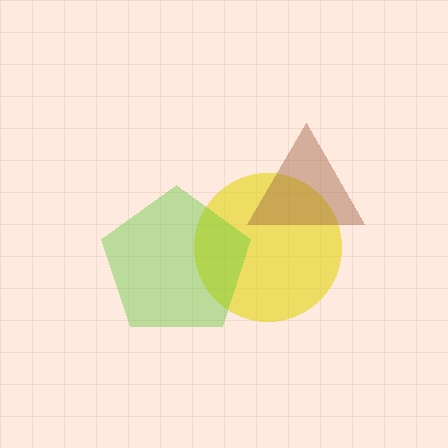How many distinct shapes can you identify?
There are 3 distinct shapes: a yellow circle, a lime pentagon, a brown triangle.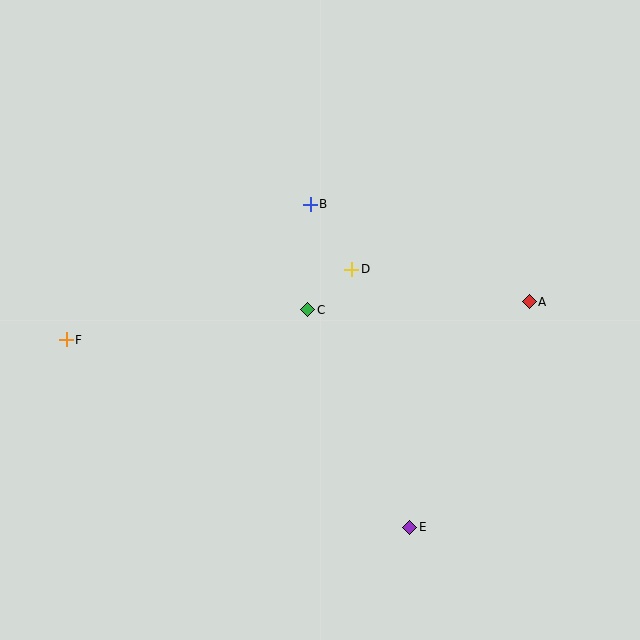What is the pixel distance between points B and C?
The distance between B and C is 105 pixels.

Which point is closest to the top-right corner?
Point A is closest to the top-right corner.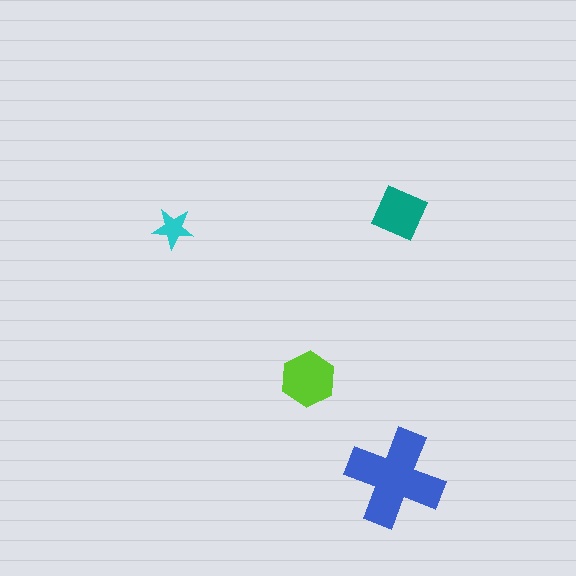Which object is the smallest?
The cyan star.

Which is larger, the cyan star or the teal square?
The teal square.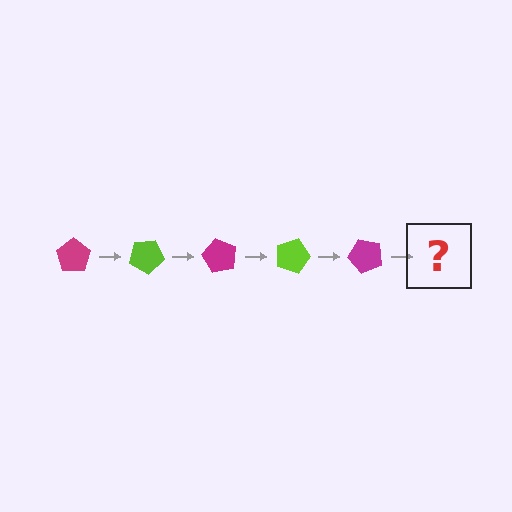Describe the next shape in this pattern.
It should be a lime pentagon, rotated 150 degrees from the start.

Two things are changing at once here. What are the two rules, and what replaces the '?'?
The two rules are that it rotates 30 degrees each step and the color cycles through magenta and lime. The '?' should be a lime pentagon, rotated 150 degrees from the start.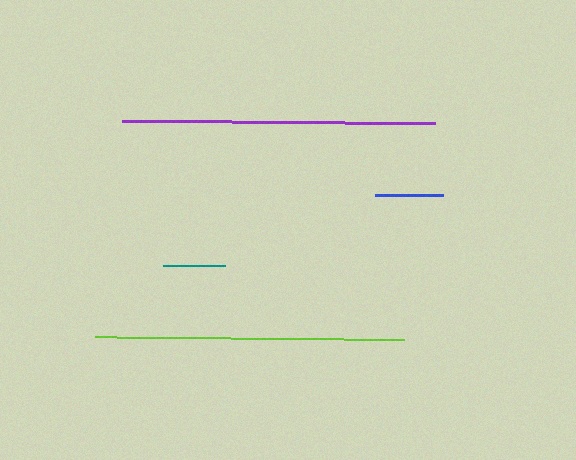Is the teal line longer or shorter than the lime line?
The lime line is longer than the teal line.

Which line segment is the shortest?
The teal line is the shortest at approximately 62 pixels.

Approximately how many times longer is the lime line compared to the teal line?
The lime line is approximately 5.0 times the length of the teal line.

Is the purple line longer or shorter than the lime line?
The purple line is longer than the lime line.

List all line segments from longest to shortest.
From longest to shortest: purple, lime, blue, teal.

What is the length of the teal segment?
The teal segment is approximately 62 pixels long.